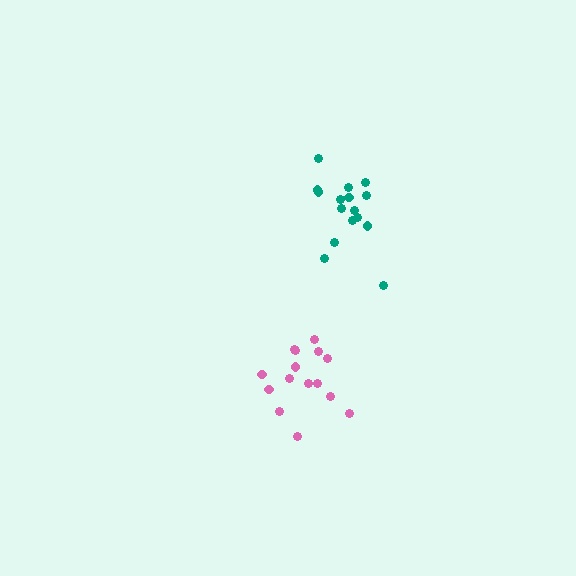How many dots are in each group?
Group 1: 15 dots, Group 2: 16 dots (31 total).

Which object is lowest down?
The pink cluster is bottommost.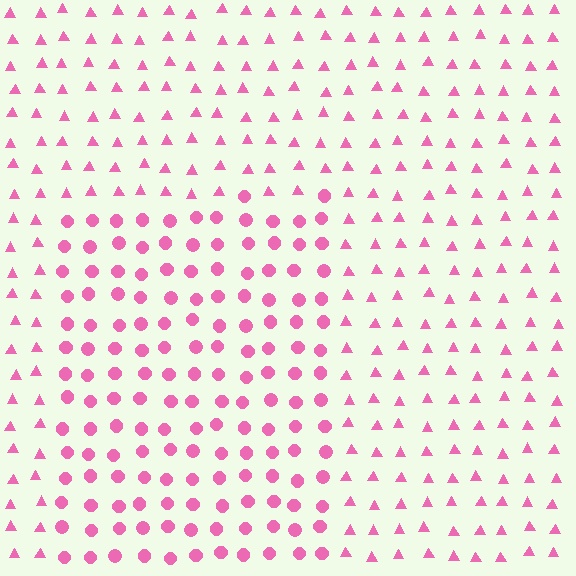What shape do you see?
I see a rectangle.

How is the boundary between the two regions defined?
The boundary is defined by a change in element shape: circles inside vs. triangles outside. All elements share the same color and spacing.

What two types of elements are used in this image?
The image uses circles inside the rectangle region and triangles outside it.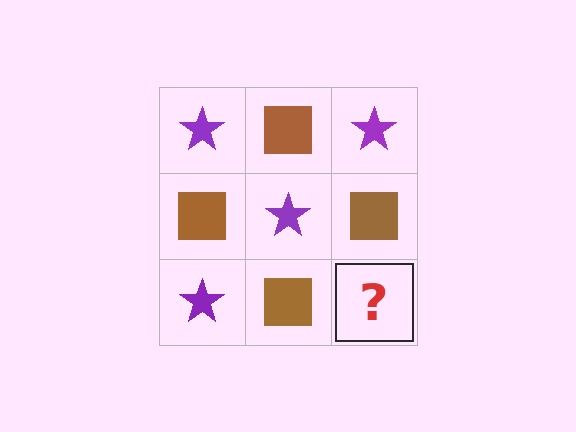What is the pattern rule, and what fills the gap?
The rule is that it alternates purple star and brown square in a checkerboard pattern. The gap should be filled with a purple star.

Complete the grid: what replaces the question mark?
The question mark should be replaced with a purple star.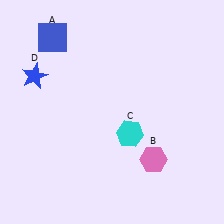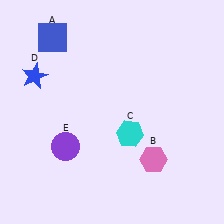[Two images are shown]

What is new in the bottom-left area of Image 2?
A purple circle (E) was added in the bottom-left area of Image 2.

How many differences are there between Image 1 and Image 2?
There is 1 difference between the two images.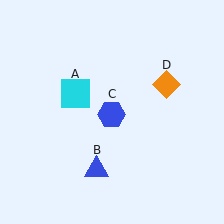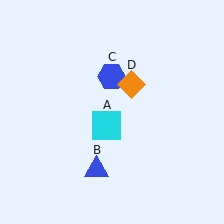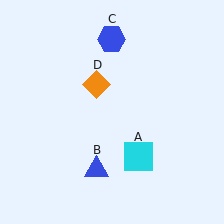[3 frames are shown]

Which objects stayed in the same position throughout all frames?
Blue triangle (object B) remained stationary.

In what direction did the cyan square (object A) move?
The cyan square (object A) moved down and to the right.